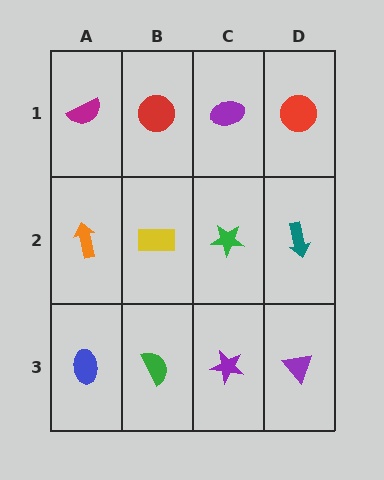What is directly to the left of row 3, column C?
A green semicircle.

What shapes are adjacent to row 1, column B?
A yellow rectangle (row 2, column B), a magenta semicircle (row 1, column A), a purple ellipse (row 1, column C).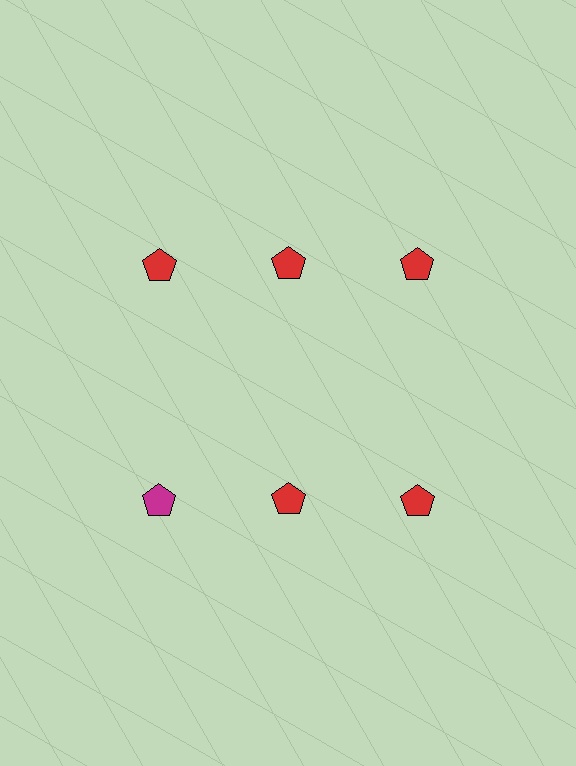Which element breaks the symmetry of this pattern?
The magenta pentagon in the second row, leftmost column breaks the symmetry. All other shapes are red pentagons.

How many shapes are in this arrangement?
There are 6 shapes arranged in a grid pattern.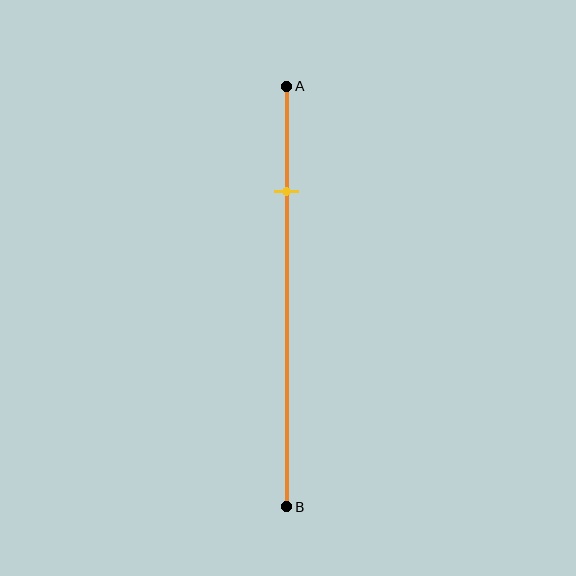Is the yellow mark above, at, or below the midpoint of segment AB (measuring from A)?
The yellow mark is above the midpoint of segment AB.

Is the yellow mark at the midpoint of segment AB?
No, the mark is at about 25% from A, not at the 50% midpoint.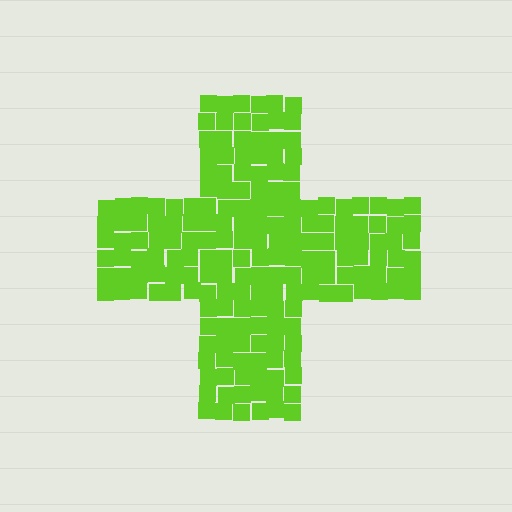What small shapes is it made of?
It is made of small squares.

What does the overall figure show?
The overall figure shows a cross.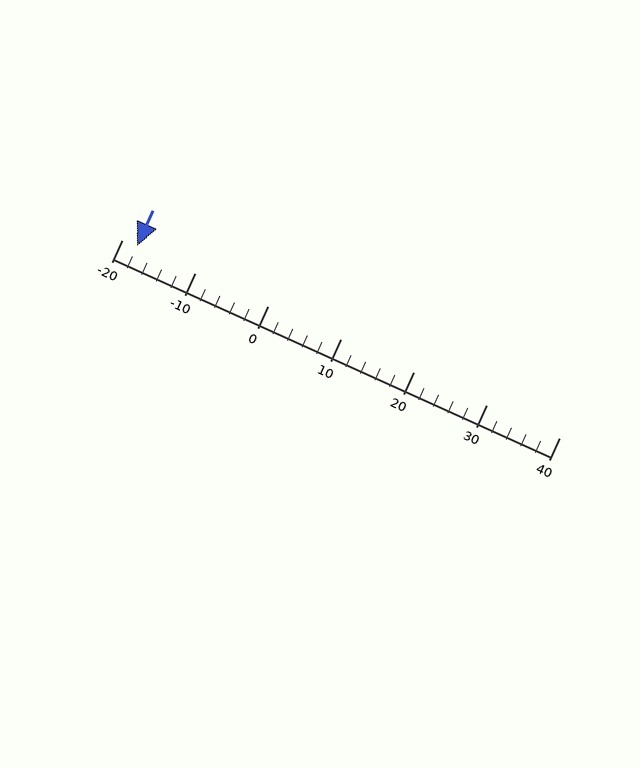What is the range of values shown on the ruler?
The ruler shows values from -20 to 40.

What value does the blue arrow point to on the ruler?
The blue arrow points to approximately -18.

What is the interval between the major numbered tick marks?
The major tick marks are spaced 10 units apart.